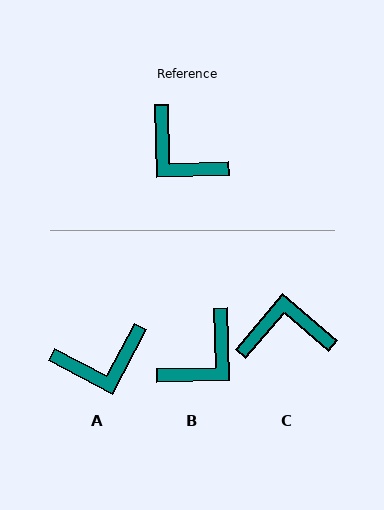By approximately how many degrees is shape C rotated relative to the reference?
Approximately 132 degrees clockwise.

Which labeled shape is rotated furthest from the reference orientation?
C, about 132 degrees away.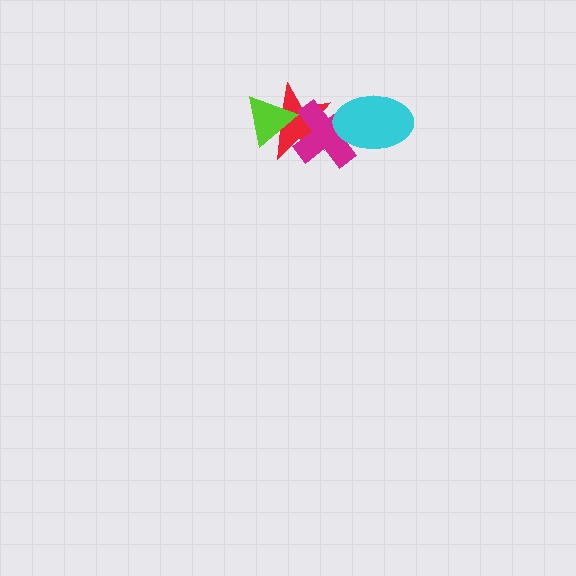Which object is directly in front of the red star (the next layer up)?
The magenta cross is directly in front of the red star.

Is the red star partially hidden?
Yes, it is partially covered by another shape.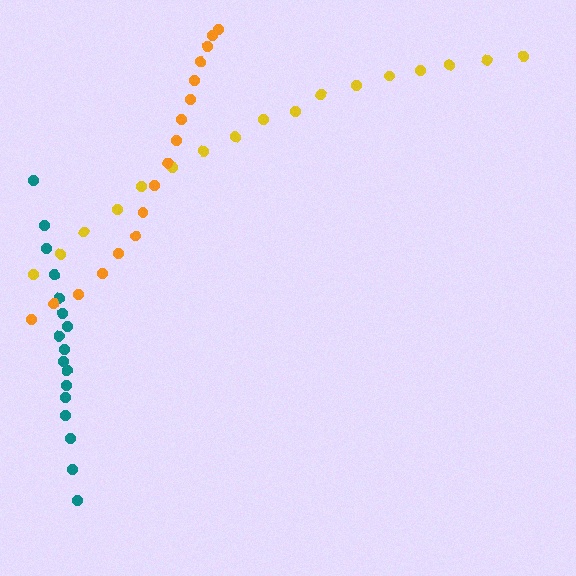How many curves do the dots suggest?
There are 3 distinct paths.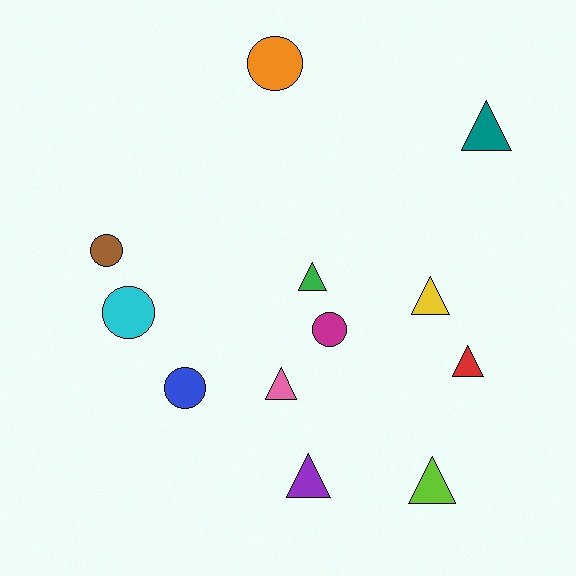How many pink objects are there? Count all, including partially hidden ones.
There is 1 pink object.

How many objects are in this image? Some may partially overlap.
There are 12 objects.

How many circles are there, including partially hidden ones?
There are 5 circles.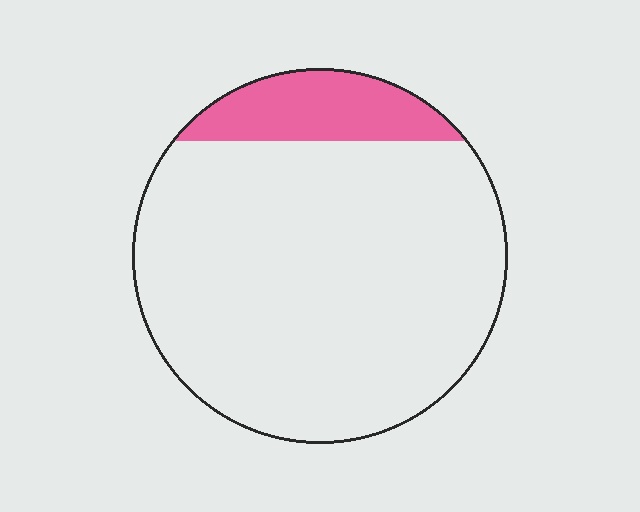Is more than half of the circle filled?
No.